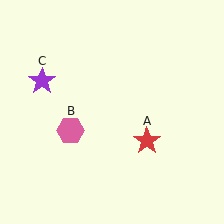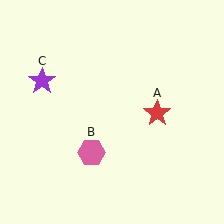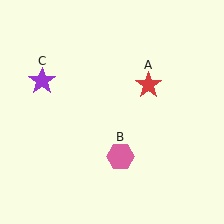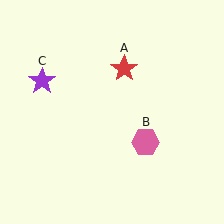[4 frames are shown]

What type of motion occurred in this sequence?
The red star (object A), pink hexagon (object B) rotated counterclockwise around the center of the scene.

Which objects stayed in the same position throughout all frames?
Purple star (object C) remained stationary.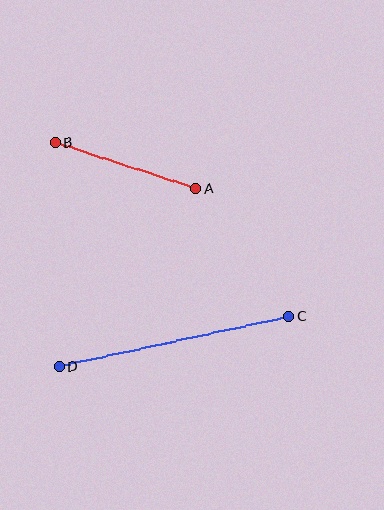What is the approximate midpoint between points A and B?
The midpoint is at approximately (126, 166) pixels.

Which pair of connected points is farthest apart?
Points C and D are farthest apart.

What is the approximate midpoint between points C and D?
The midpoint is at approximately (174, 341) pixels.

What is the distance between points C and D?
The distance is approximately 235 pixels.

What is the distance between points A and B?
The distance is approximately 148 pixels.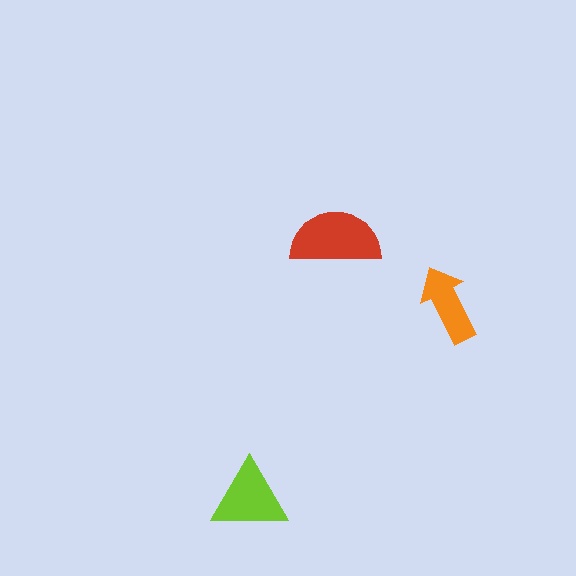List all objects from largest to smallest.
The red semicircle, the lime triangle, the orange arrow.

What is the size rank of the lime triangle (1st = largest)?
2nd.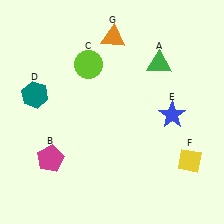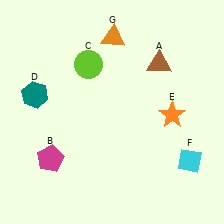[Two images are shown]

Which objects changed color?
A changed from green to brown. E changed from blue to orange. F changed from yellow to cyan.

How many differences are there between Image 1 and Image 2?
There are 3 differences between the two images.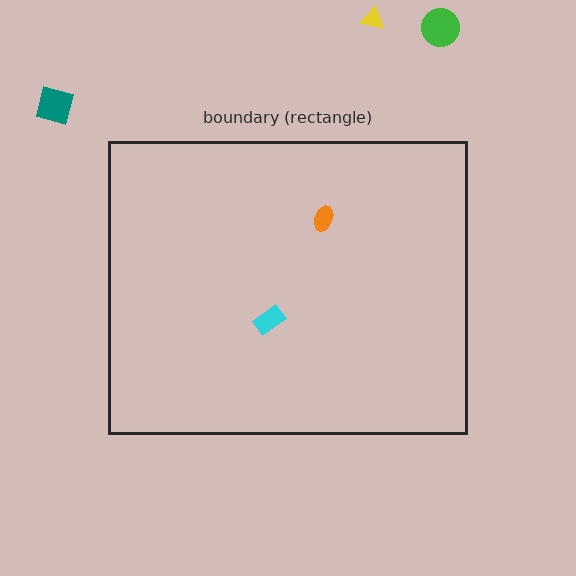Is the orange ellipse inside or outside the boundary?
Inside.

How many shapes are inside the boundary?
2 inside, 3 outside.